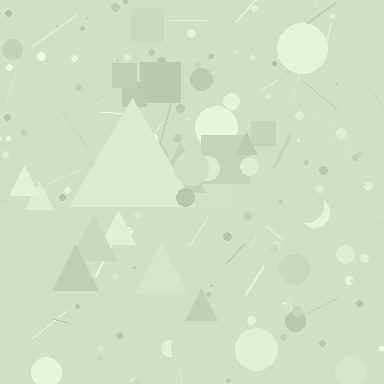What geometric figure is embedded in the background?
A triangle is embedded in the background.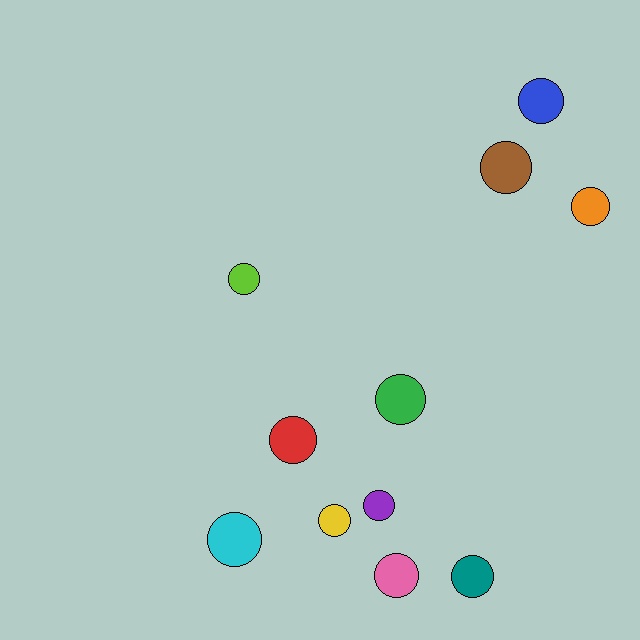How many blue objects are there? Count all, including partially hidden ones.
There is 1 blue object.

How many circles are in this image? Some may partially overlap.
There are 11 circles.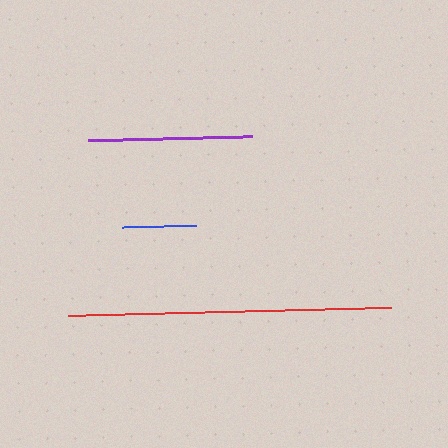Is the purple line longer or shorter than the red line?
The red line is longer than the purple line.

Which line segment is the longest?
The red line is the longest at approximately 324 pixels.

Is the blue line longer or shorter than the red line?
The red line is longer than the blue line.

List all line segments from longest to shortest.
From longest to shortest: red, purple, blue.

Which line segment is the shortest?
The blue line is the shortest at approximately 74 pixels.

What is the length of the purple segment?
The purple segment is approximately 164 pixels long.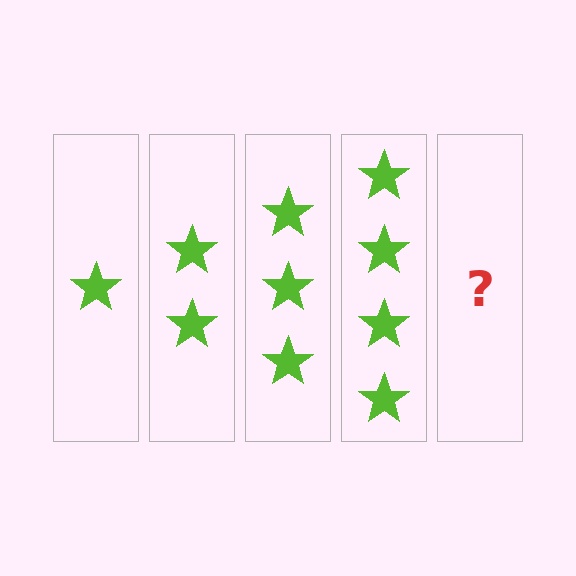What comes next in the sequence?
The next element should be 5 stars.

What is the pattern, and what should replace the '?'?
The pattern is that each step adds one more star. The '?' should be 5 stars.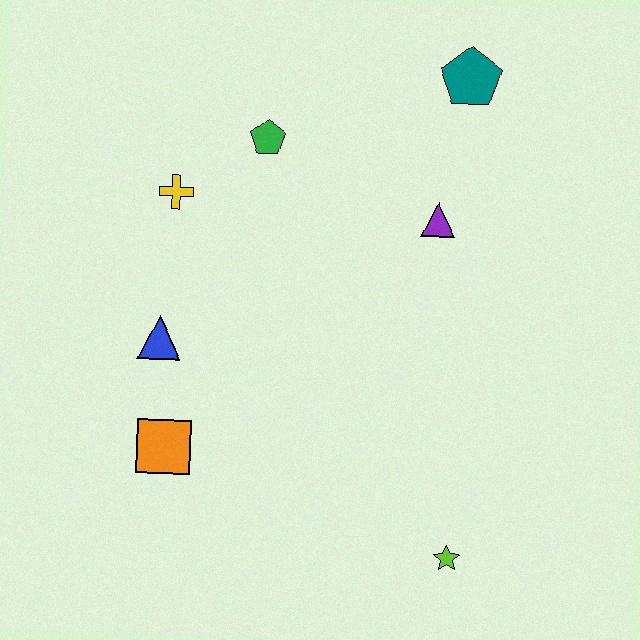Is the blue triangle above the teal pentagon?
No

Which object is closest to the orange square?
The blue triangle is closest to the orange square.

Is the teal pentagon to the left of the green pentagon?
No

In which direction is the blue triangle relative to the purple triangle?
The blue triangle is to the left of the purple triangle.